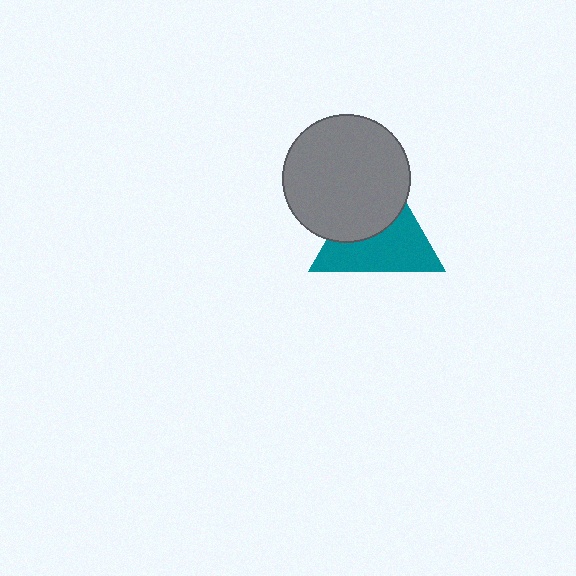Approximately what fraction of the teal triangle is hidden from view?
Roughly 44% of the teal triangle is hidden behind the gray circle.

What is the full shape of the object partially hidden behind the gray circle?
The partially hidden object is a teal triangle.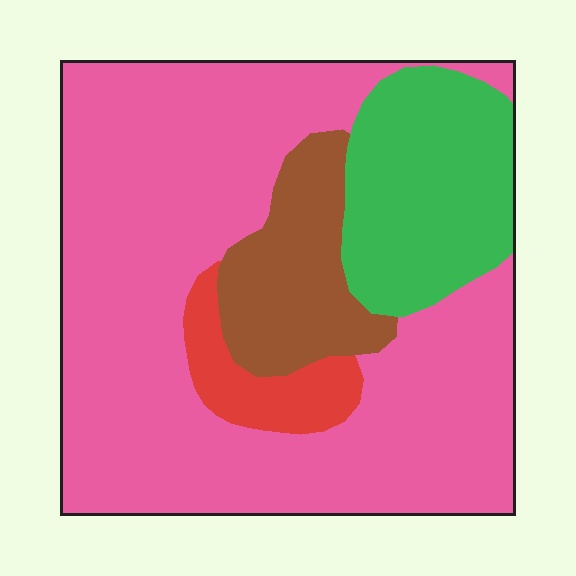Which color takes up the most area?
Pink, at roughly 65%.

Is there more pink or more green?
Pink.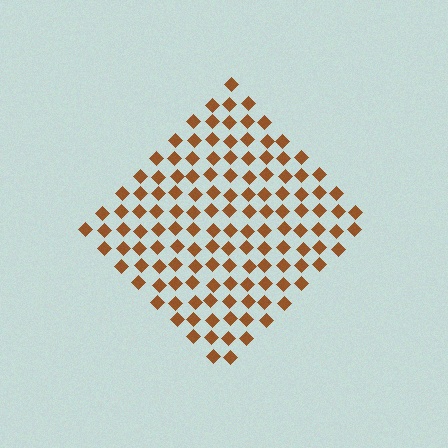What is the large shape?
The large shape is a diamond.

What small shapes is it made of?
It is made of small diamonds.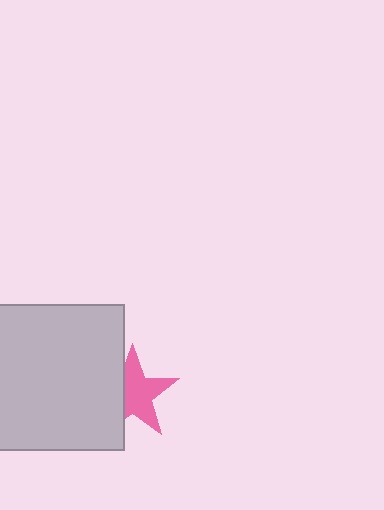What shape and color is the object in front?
The object in front is a light gray rectangle.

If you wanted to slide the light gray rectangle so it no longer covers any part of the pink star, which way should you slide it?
Slide it left — that is the most direct way to separate the two shapes.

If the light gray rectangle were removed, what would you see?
You would see the complete pink star.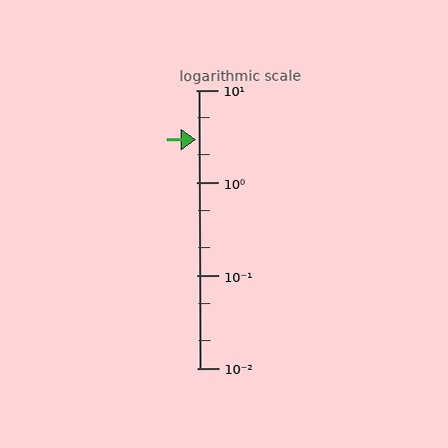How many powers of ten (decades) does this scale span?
The scale spans 3 decades, from 0.01 to 10.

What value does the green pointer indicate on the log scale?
The pointer indicates approximately 2.9.